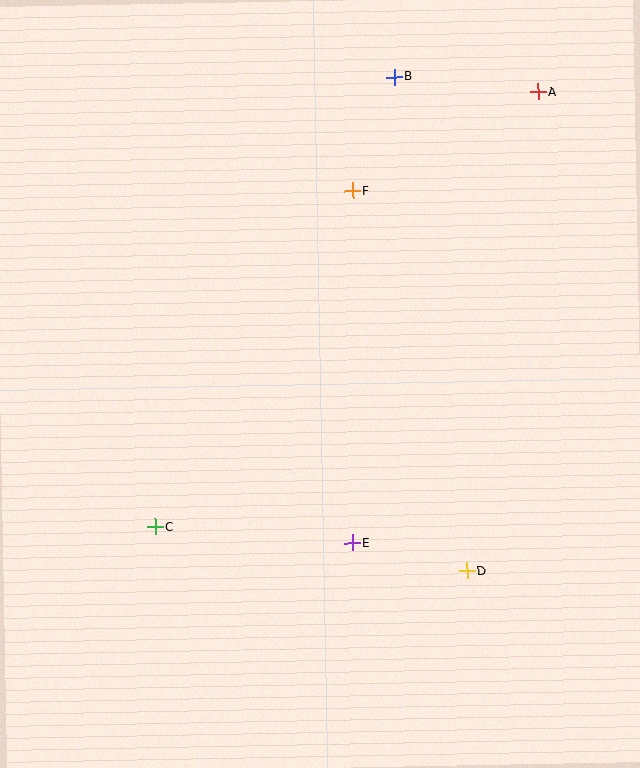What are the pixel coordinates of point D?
Point D is at (467, 571).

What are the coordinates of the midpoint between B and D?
The midpoint between B and D is at (431, 324).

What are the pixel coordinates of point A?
Point A is at (538, 92).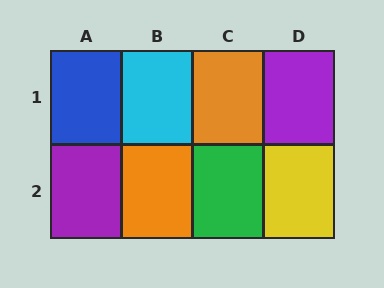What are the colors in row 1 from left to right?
Blue, cyan, orange, purple.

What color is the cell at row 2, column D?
Yellow.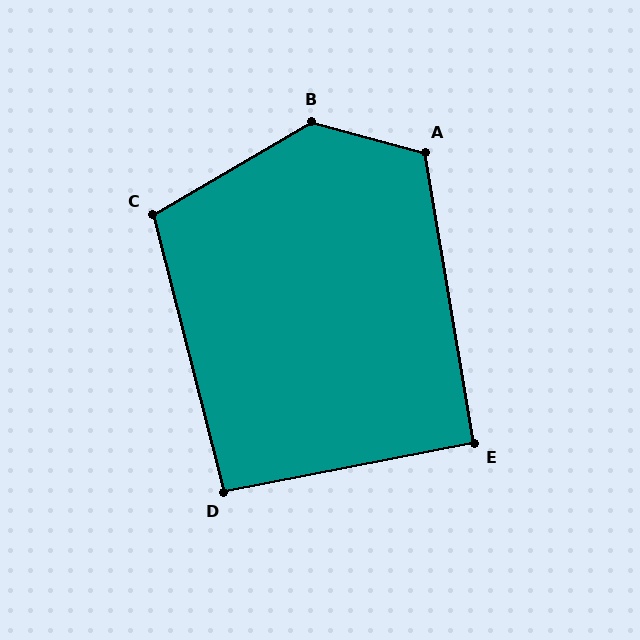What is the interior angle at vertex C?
Approximately 106 degrees (obtuse).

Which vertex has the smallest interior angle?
E, at approximately 91 degrees.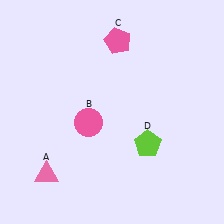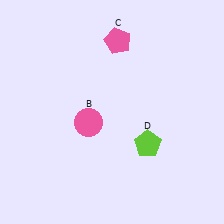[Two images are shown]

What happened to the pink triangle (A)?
The pink triangle (A) was removed in Image 2. It was in the bottom-left area of Image 1.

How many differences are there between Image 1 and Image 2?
There is 1 difference between the two images.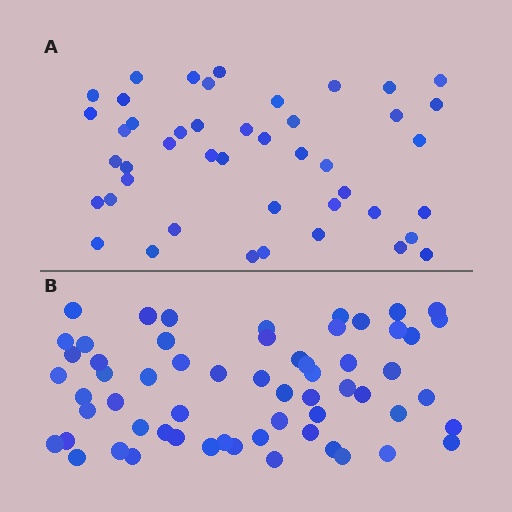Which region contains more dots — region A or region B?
Region B (the bottom region) has more dots.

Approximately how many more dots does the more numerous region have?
Region B has approximately 15 more dots than region A.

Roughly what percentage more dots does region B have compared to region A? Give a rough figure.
About 35% more.